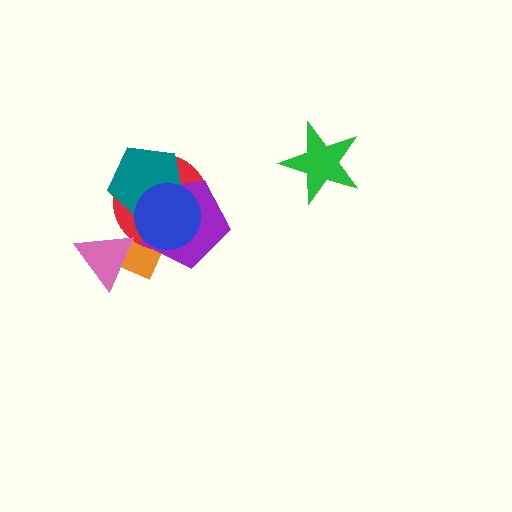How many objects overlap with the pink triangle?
1 object overlaps with the pink triangle.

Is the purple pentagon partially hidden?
Yes, it is partially covered by another shape.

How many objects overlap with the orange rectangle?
4 objects overlap with the orange rectangle.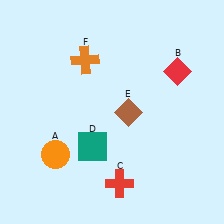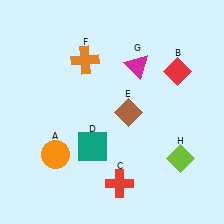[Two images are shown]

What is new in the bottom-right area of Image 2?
A lime diamond (H) was added in the bottom-right area of Image 2.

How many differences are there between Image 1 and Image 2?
There are 2 differences between the two images.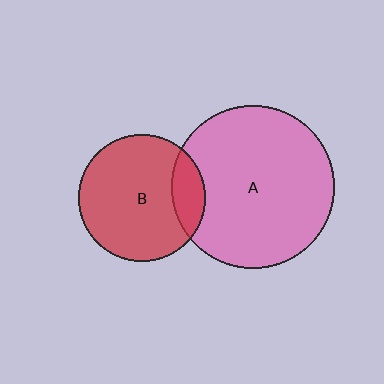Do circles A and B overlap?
Yes.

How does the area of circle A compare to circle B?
Approximately 1.6 times.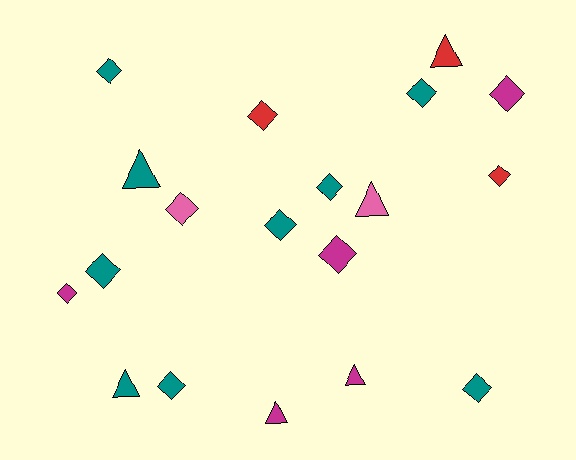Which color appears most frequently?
Teal, with 9 objects.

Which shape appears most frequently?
Diamond, with 13 objects.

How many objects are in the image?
There are 19 objects.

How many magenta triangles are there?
There are 2 magenta triangles.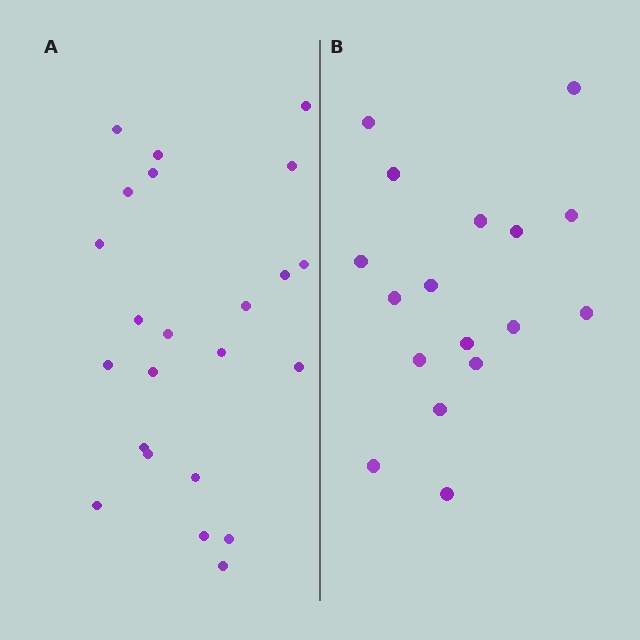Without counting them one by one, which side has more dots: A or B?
Region A (the left region) has more dots.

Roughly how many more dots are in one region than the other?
Region A has about 6 more dots than region B.